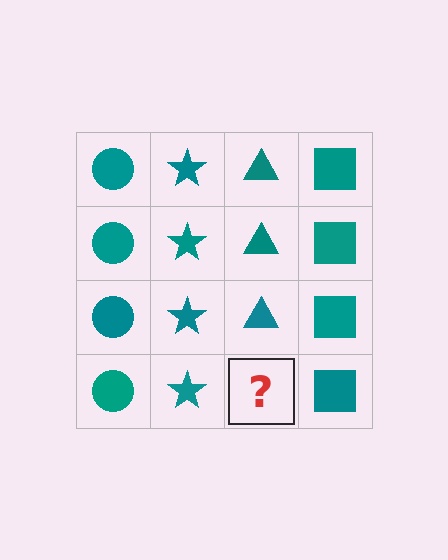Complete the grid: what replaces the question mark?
The question mark should be replaced with a teal triangle.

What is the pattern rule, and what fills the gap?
The rule is that each column has a consistent shape. The gap should be filled with a teal triangle.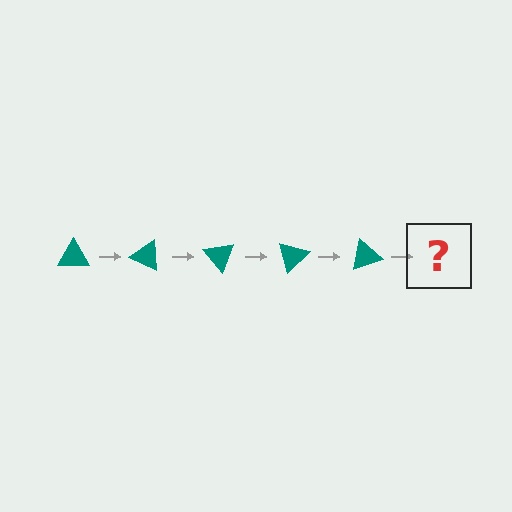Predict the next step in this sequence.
The next step is a teal triangle rotated 125 degrees.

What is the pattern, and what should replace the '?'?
The pattern is that the triangle rotates 25 degrees each step. The '?' should be a teal triangle rotated 125 degrees.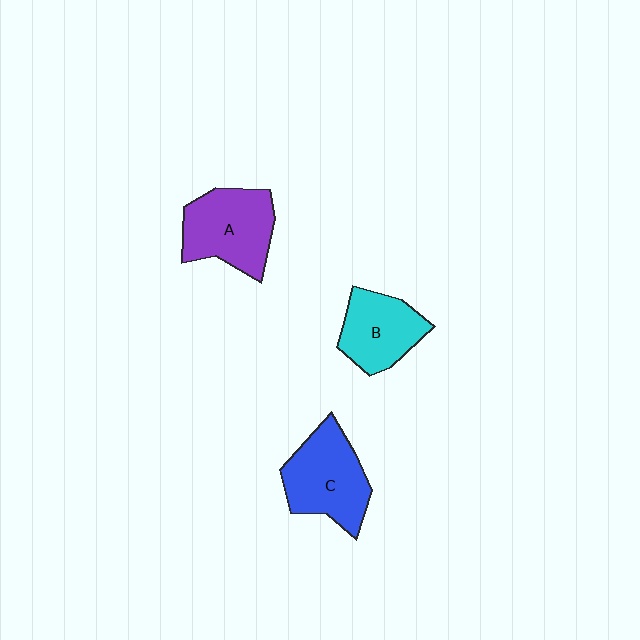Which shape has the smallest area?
Shape B (cyan).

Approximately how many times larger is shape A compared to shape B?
Approximately 1.2 times.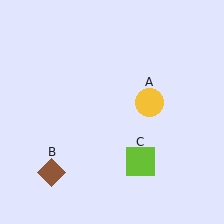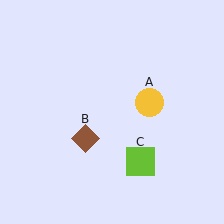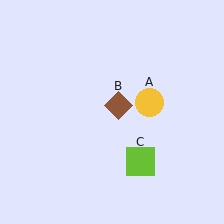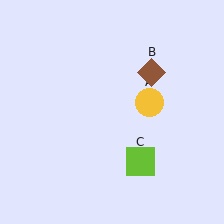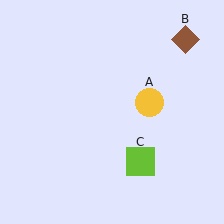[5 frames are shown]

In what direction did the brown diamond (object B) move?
The brown diamond (object B) moved up and to the right.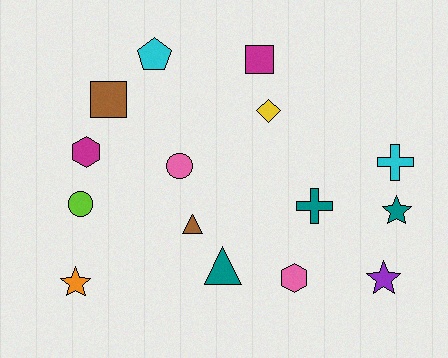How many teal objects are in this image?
There are 3 teal objects.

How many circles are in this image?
There are 2 circles.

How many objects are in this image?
There are 15 objects.